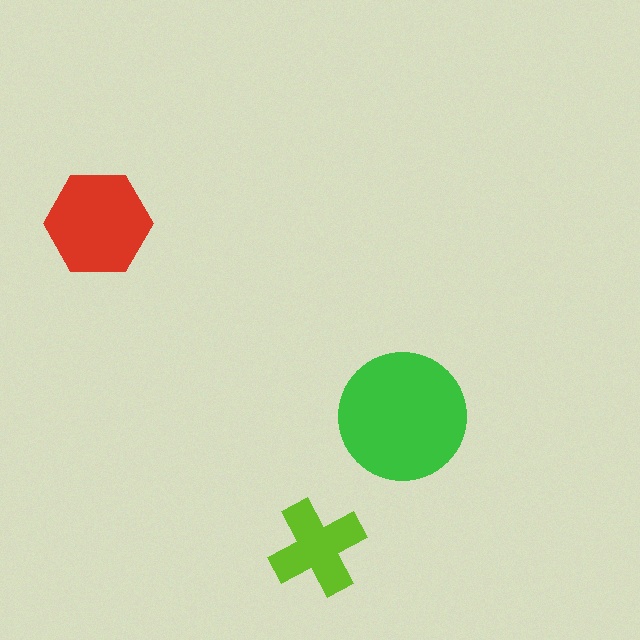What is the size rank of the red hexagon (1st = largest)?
2nd.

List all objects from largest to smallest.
The green circle, the red hexagon, the lime cross.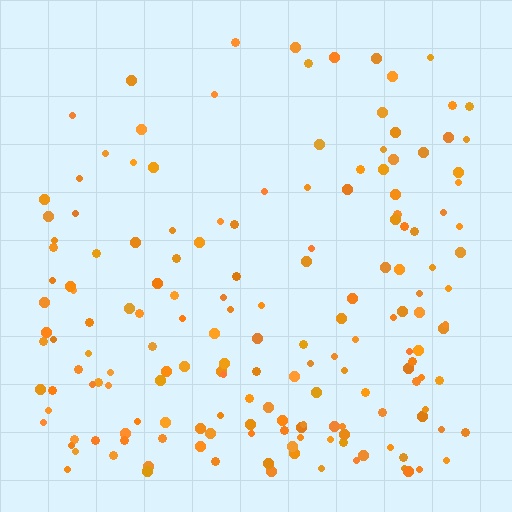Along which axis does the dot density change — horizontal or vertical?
Vertical.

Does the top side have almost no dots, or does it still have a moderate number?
Still a moderate number, just noticeably fewer than the bottom.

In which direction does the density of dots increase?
From top to bottom, with the bottom side densest.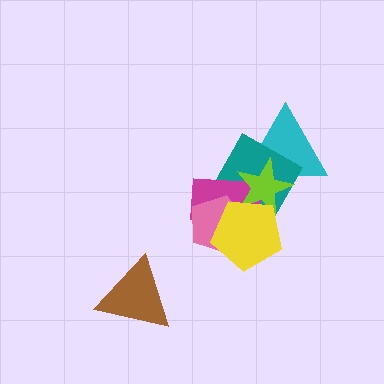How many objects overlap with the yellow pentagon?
4 objects overlap with the yellow pentagon.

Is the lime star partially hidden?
Yes, it is partially covered by another shape.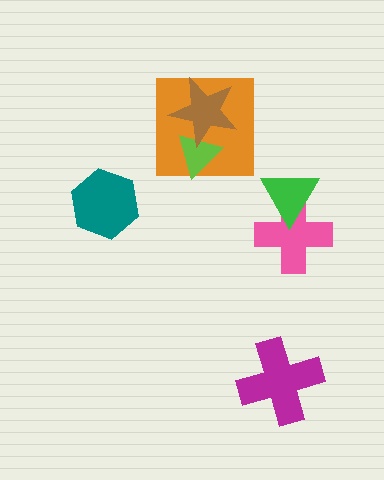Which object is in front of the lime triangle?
The brown star is in front of the lime triangle.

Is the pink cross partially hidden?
Yes, it is partially covered by another shape.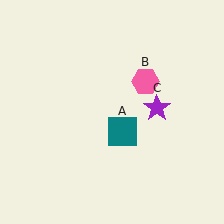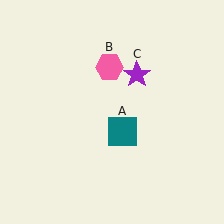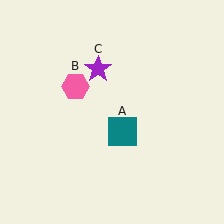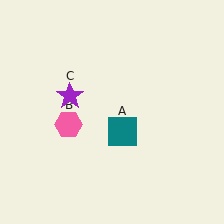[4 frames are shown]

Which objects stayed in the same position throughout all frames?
Teal square (object A) remained stationary.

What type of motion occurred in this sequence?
The pink hexagon (object B), purple star (object C) rotated counterclockwise around the center of the scene.